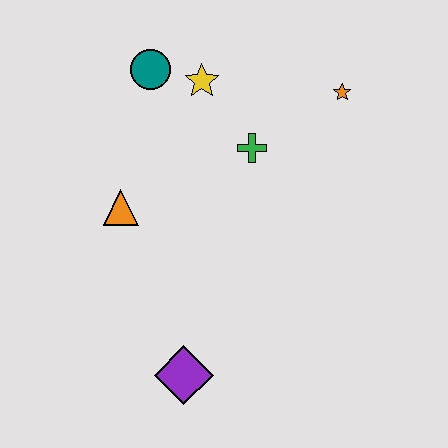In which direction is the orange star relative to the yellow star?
The orange star is to the right of the yellow star.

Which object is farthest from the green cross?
The purple diamond is farthest from the green cross.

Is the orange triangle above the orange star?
No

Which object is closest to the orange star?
The green cross is closest to the orange star.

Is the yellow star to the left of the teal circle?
No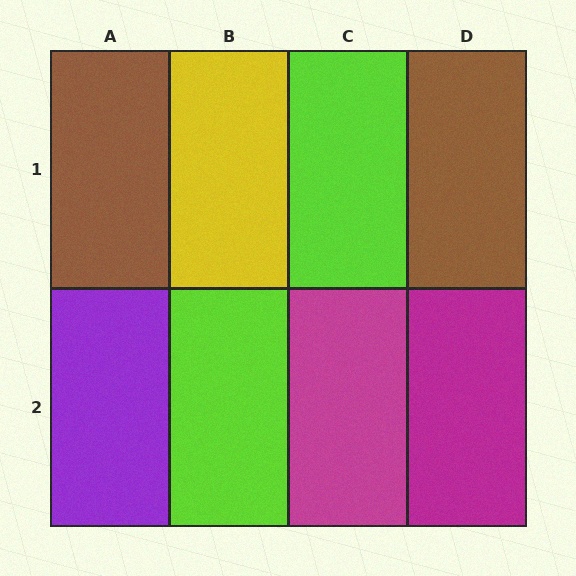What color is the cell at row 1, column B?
Yellow.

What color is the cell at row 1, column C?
Lime.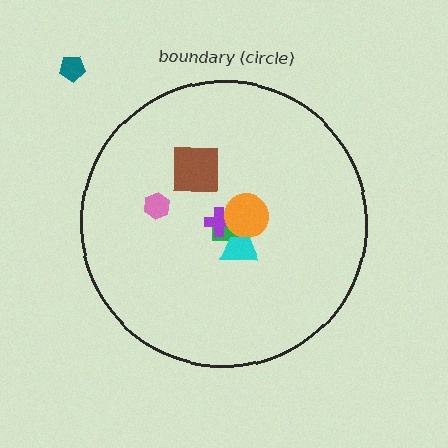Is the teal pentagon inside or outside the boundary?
Outside.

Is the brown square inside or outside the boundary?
Inside.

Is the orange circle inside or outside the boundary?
Inside.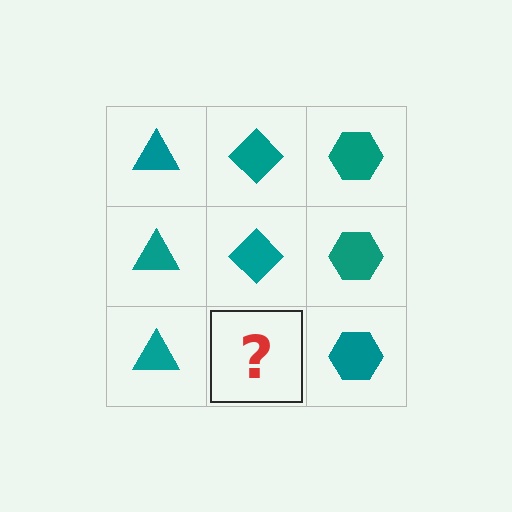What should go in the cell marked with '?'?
The missing cell should contain a teal diamond.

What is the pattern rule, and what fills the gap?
The rule is that each column has a consistent shape. The gap should be filled with a teal diamond.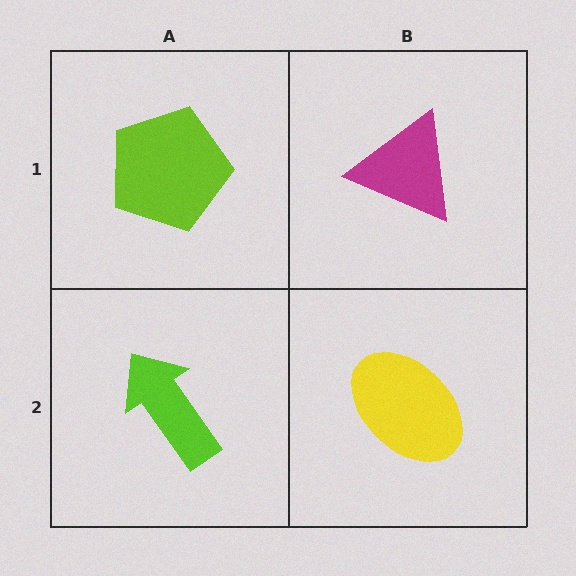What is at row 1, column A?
A lime pentagon.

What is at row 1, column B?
A magenta triangle.